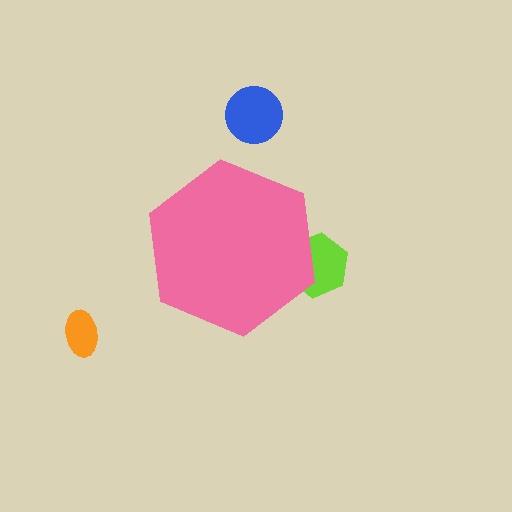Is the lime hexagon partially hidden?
Yes, the lime hexagon is partially hidden behind the pink hexagon.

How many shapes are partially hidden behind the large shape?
1 shape is partially hidden.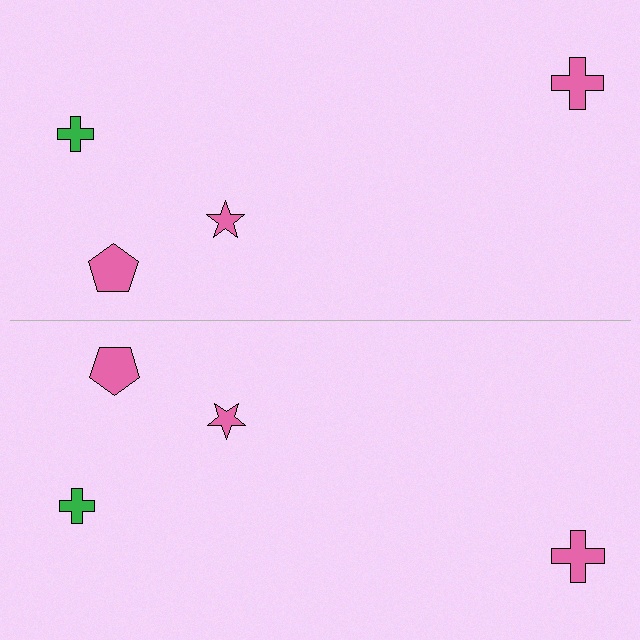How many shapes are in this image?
There are 8 shapes in this image.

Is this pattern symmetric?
Yes, this pattern has bilateral (reflection) symmetry.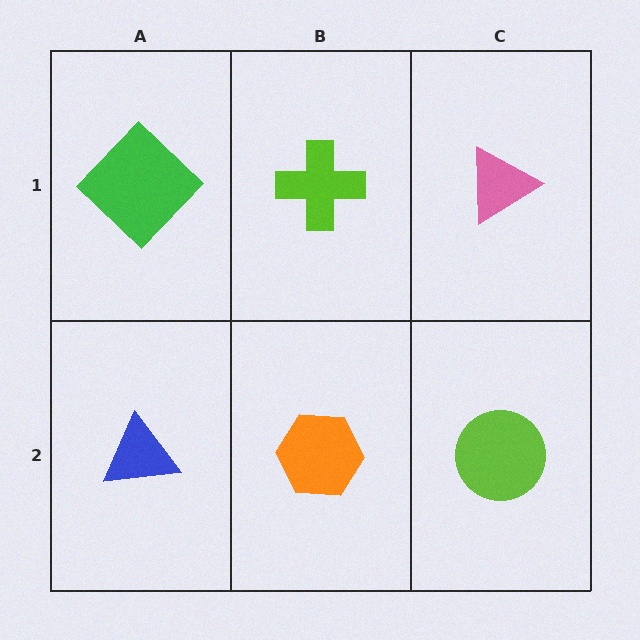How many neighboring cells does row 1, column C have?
2.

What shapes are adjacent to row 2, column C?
A pink triangle (row 1, column C), an orange hexagon (row 2, column B).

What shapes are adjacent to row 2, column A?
A green diamond (row 1, column A), an orange hexagon (row 2, column B).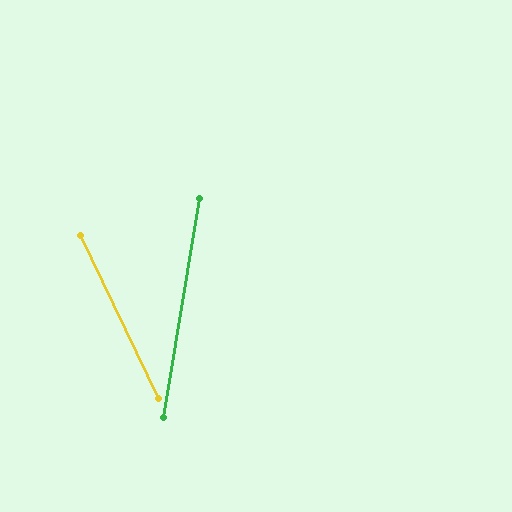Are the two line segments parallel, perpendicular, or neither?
Neither parallel nor perpendicular — they differ by about 35°.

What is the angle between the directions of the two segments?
Approximately 35 degrees.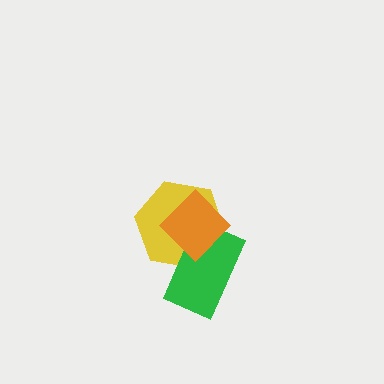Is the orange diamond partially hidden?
No, no other shape covers it.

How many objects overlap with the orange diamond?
2 objects overlap with the orange diamond.